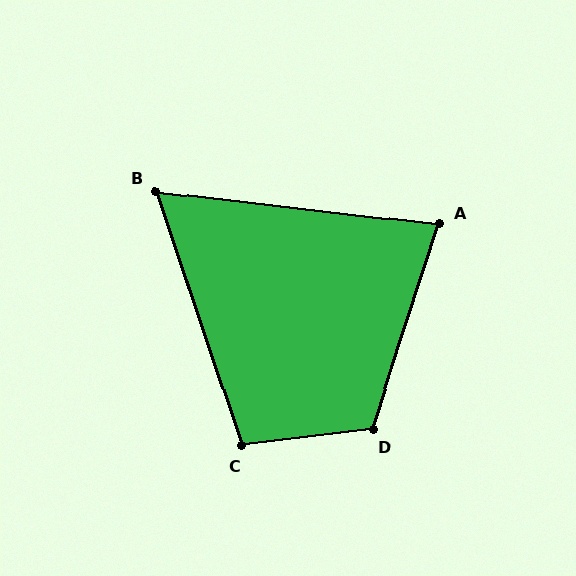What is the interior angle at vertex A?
Approximately 78 degrees (acute).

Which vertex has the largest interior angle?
D, at approximately 115 degrees.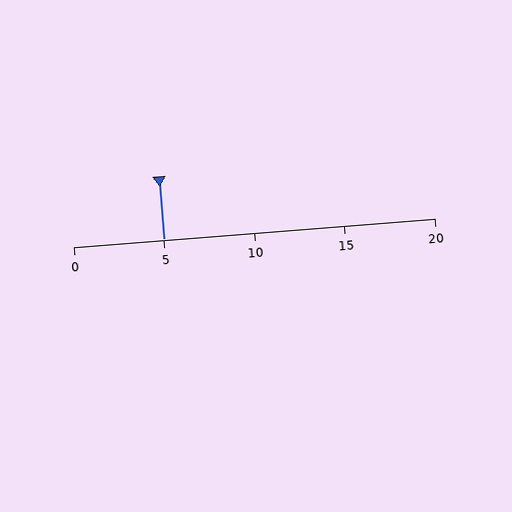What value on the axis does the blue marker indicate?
The marker indicates approximately 5.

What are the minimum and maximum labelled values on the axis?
The axis runs from 0 to 20.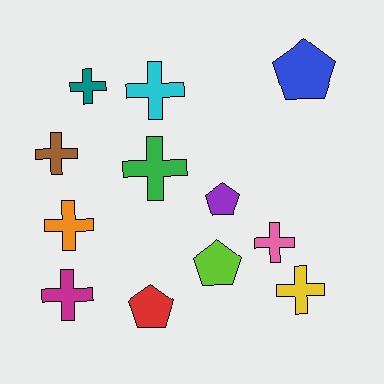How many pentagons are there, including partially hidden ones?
There are 4 pentagons.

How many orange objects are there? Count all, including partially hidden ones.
There is 1 orange object.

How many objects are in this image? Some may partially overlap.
There are 12 objects.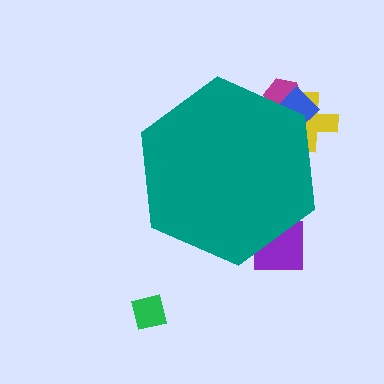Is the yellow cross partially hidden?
Yes, the yellow cross is partially hidden behind the teal hexagon.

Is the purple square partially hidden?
Yes, the purple square is partially hidden behind the teal hexagon.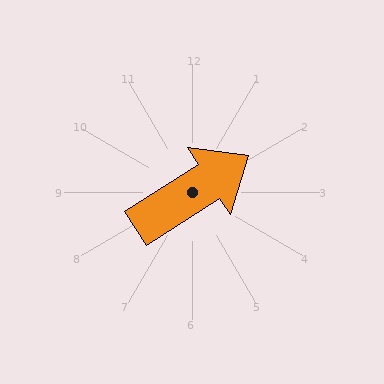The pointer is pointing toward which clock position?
Roughly 2 o'clock.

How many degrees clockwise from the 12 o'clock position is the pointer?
Approximately 57 degrees.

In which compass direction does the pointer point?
Northeast.